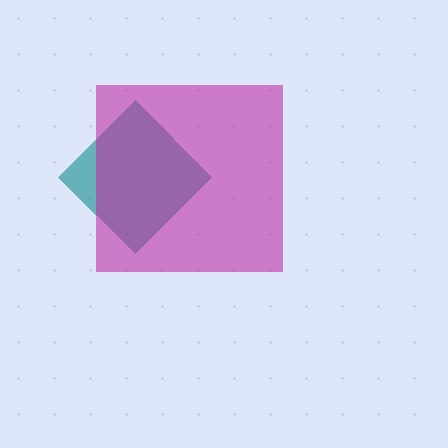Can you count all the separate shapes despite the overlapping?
Yes, there are 2 separate shapes.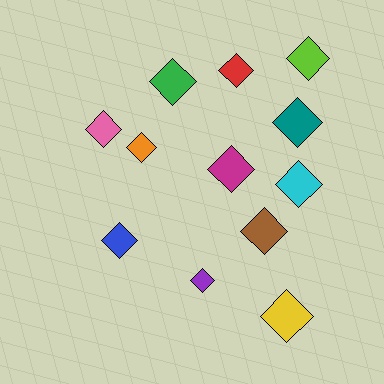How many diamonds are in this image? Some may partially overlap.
There are 12 diamonds.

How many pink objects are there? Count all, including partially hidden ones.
There is 1 pink object.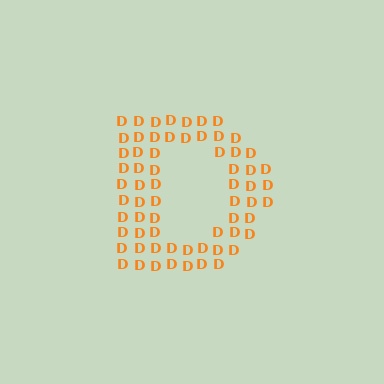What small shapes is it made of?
It is made of small letter D's.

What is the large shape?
The large shape is the letter D.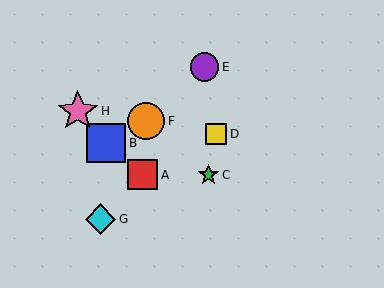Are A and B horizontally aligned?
No, A is at y≈175 and B is at y≈143.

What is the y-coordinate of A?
Object A is at y≈175.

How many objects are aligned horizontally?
2 objects (A, C) are aligned horizontally.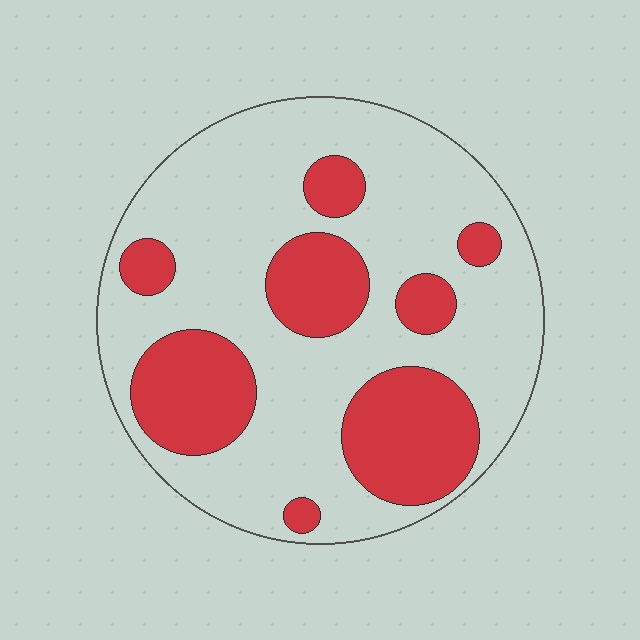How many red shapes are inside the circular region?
8.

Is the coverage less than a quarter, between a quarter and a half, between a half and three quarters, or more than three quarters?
Between a quarter and a half.